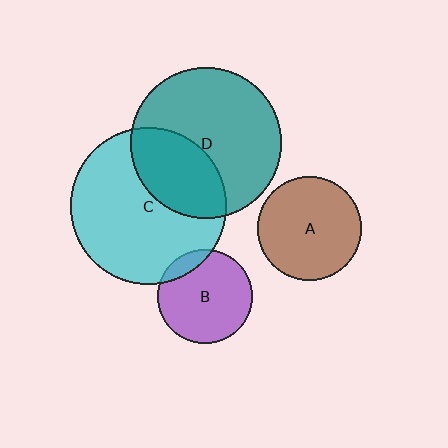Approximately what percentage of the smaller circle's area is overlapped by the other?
Approximately 35%.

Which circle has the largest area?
Circle C (cyan).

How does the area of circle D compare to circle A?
Approximately 2.1 times.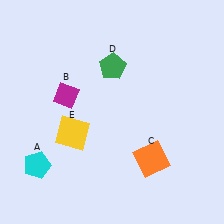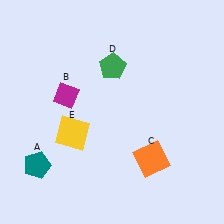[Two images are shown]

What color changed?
The pentagon (A) changed from cyan in Image 1 to teal in Image 2.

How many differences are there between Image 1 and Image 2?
There is 1 difference between the two images.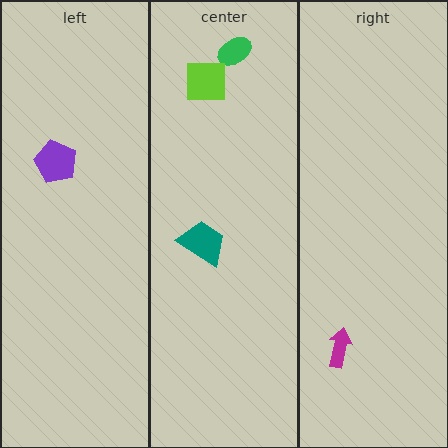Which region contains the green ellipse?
The center region.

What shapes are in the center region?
The green ellipse, the lime square, the teal trapezoid.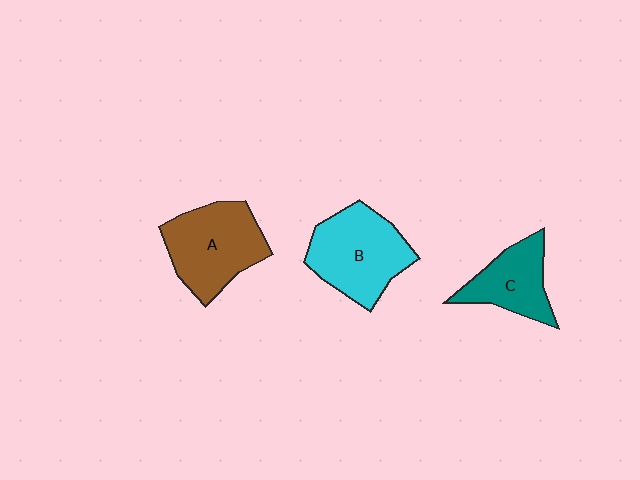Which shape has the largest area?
Shape B (cyan).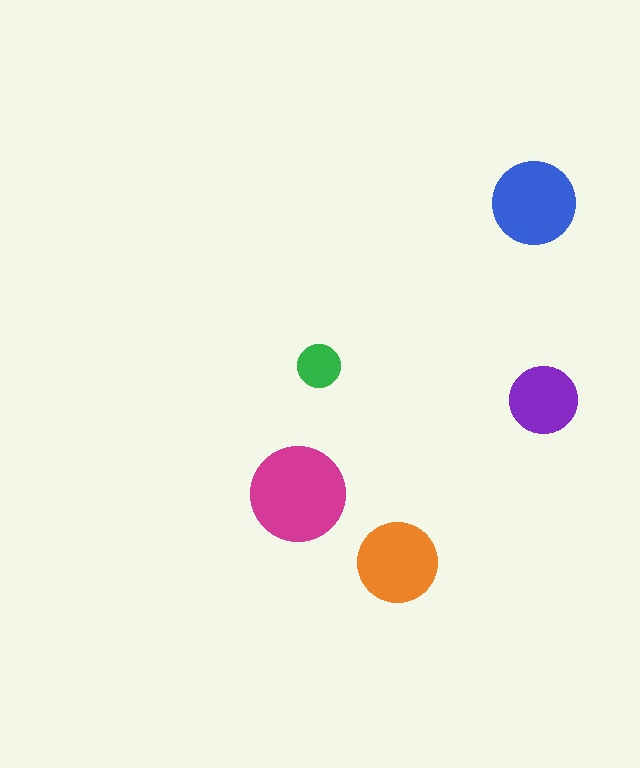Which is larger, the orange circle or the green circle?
The orange one.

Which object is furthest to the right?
The purple circle is rightmost.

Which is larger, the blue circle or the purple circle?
The blue one.